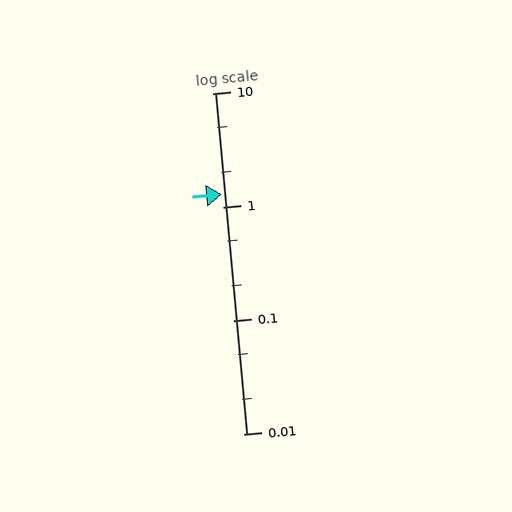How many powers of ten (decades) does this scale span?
The scale spans 3 decades, from 0.01 to 10.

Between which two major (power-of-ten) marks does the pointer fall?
The pointer is between 1 and 10.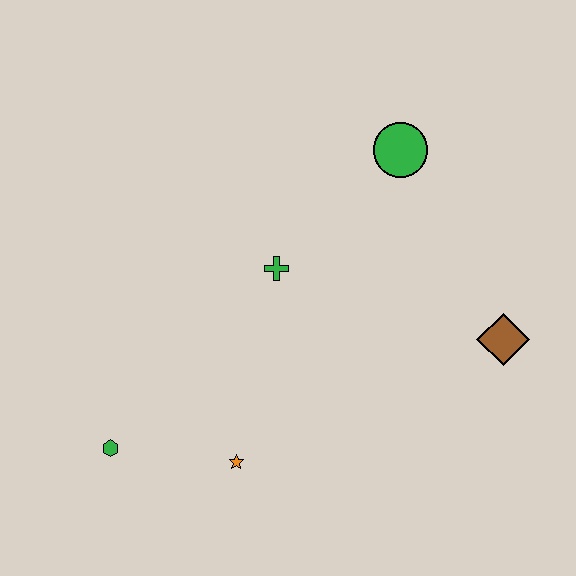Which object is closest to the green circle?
The green cross is closest to the green circle.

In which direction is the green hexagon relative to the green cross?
The green hexagon is below the green cross.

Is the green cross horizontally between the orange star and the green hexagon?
No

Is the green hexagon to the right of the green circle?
No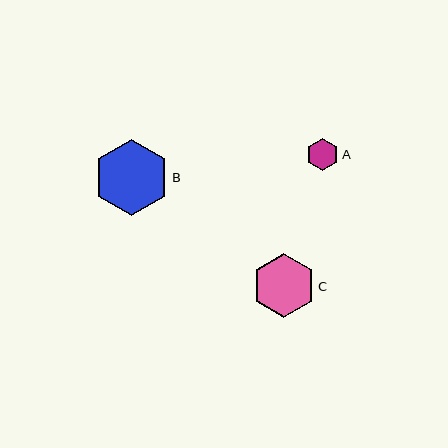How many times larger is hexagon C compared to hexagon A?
Hexagon C is approximately 2.0 times the size of hexagon A.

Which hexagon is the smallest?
Hexagon A is the smallest with a size of approximately 32 pixels.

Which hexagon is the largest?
Hexagon B is the largest with a size of approximately 75 pixels.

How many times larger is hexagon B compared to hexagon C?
Hexagon B is approximately 1.2 times the size of hexagon C.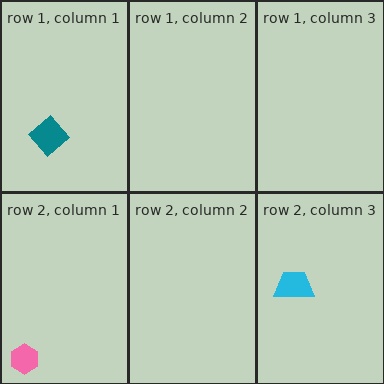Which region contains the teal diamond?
The row 1, column 1 region.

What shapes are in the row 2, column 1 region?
The pink hexagon.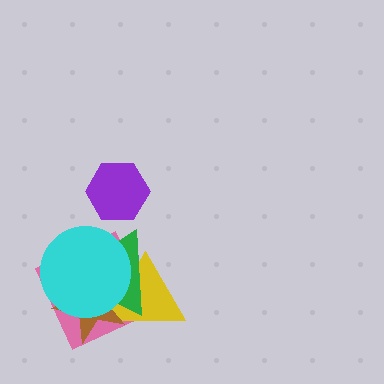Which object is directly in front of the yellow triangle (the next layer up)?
The brown star is directly in front of the yellow triangle.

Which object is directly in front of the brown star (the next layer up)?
The green triangle is directly in front of the brown star.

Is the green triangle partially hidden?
Yes, it is partially covered by another shape.